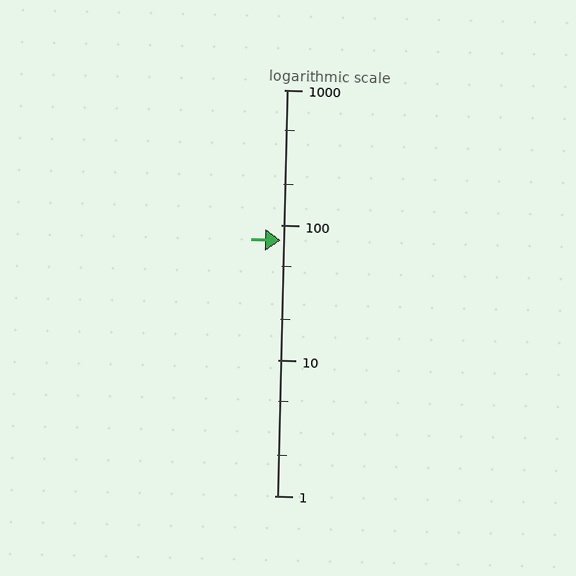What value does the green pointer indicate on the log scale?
The pointer indicates approximately 77.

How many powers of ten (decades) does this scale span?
The scale spans 3 decades, from 1 to 1000.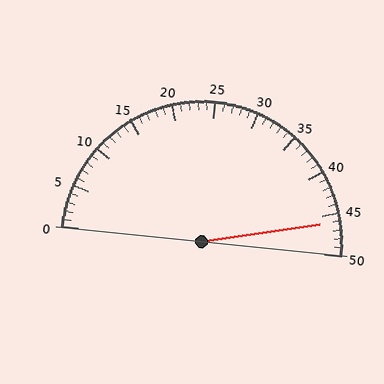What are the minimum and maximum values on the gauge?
The gauge ranges from 0 to 50.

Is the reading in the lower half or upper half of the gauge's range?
The reading is in the upper half of the range (0 to 50).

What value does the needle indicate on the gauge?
The needle indicates approximately 46.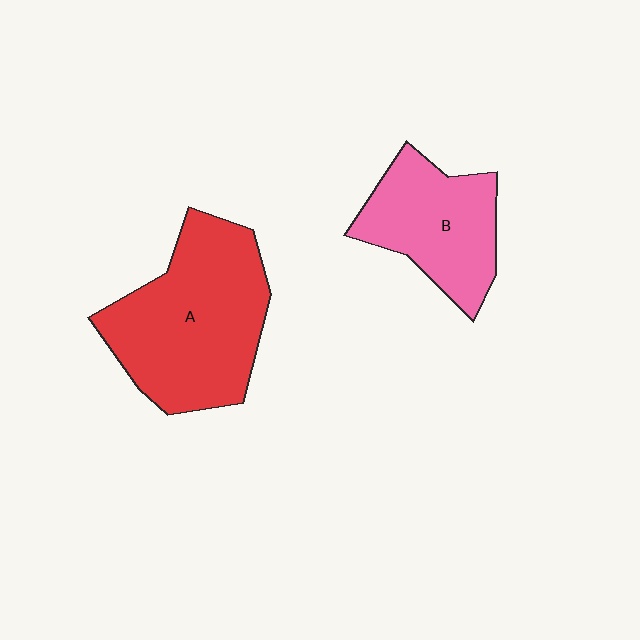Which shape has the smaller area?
Shape B (pink).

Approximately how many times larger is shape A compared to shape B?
Approximately 1.6 times.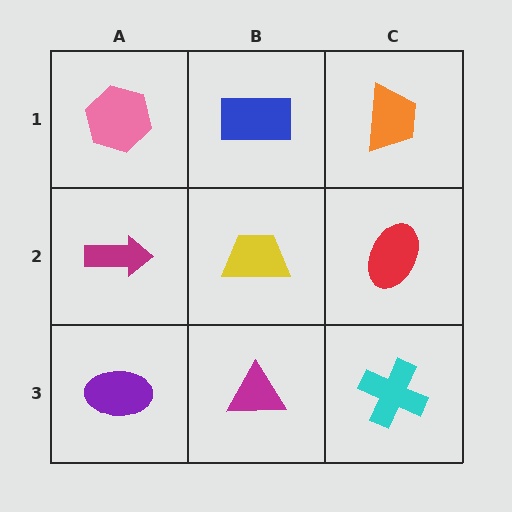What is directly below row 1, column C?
A red ellipse.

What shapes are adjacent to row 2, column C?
An orange trapezoid (row 1, column C), a cyan cross (row 3, column C), a yellow trapezoid (row 2, column B).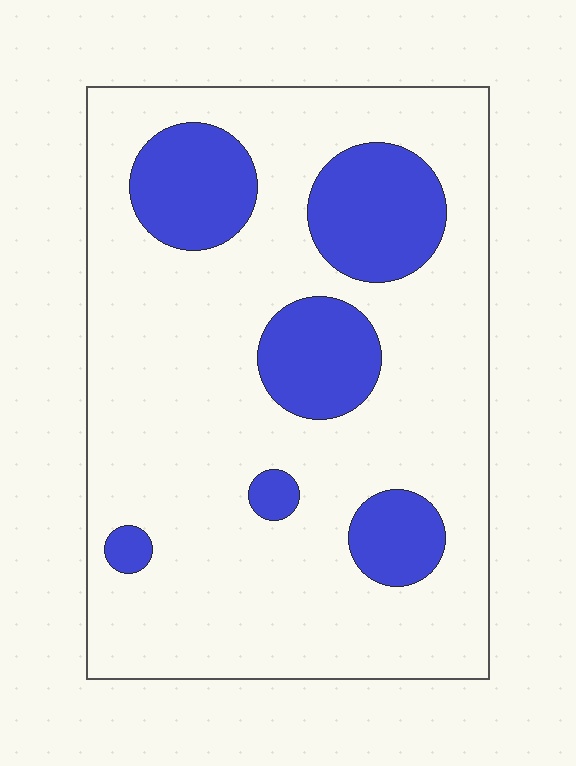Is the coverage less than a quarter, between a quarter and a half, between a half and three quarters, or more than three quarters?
Less than a quarter.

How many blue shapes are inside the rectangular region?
6.